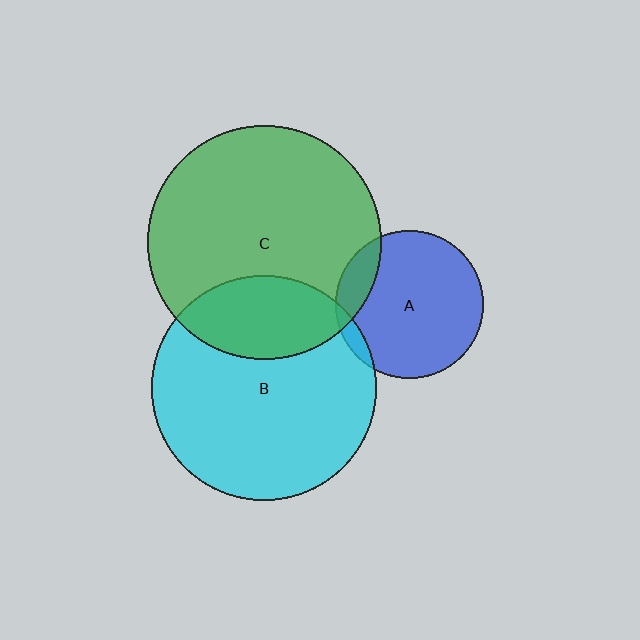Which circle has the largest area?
Circle C (green).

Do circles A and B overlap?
Yes.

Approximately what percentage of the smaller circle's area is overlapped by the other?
Approximately 5%.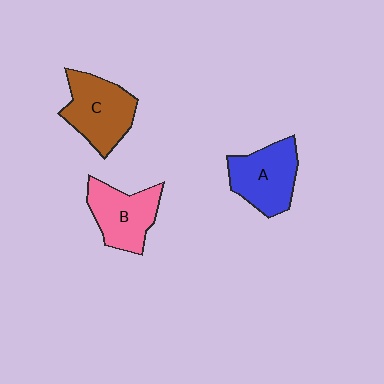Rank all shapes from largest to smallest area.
From largest to smallest: C (brown), A (blue), B (pink).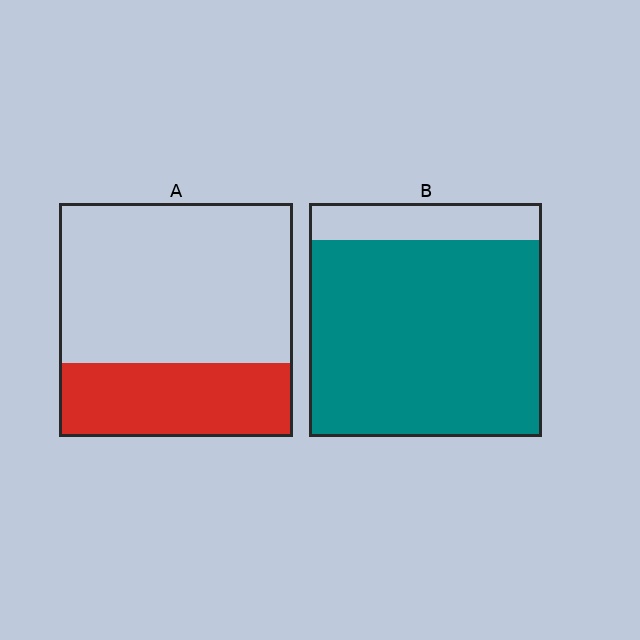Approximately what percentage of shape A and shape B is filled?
A is approximately 30% and B is approximately 85%.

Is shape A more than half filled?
No.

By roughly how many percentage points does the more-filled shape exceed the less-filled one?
By roughly 55 percentage points (B over A).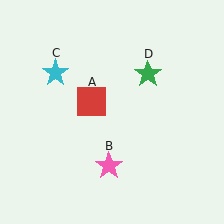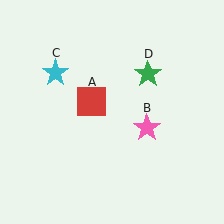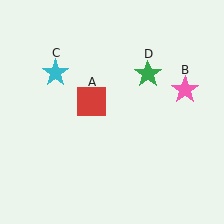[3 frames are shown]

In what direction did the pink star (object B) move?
The pink star (object B) moved up and to the right.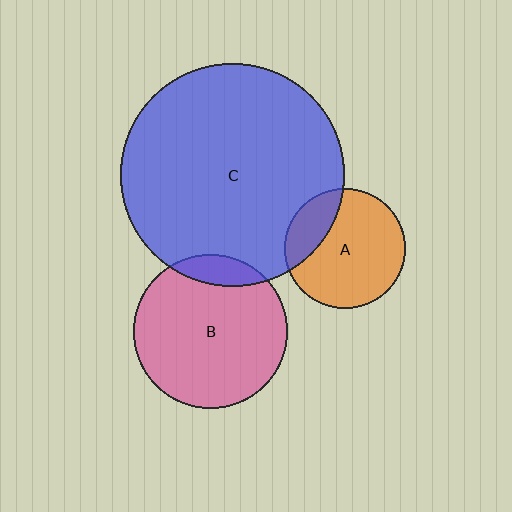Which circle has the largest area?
Circle C (blue).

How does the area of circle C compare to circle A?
Approximately 3.4 times.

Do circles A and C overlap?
Yes.